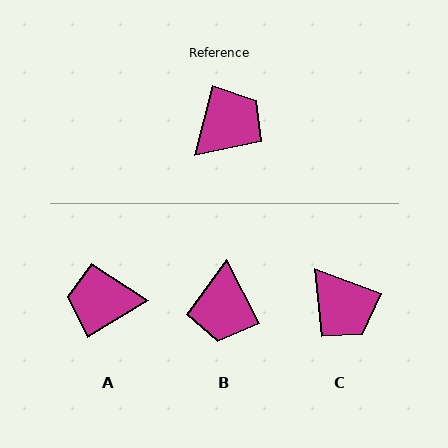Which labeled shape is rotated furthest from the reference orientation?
B, about 138 degrees away.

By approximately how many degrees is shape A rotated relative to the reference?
Approximately 136 degrees counter-clockwise.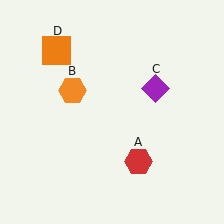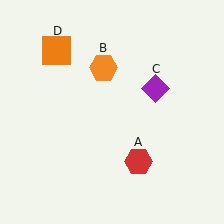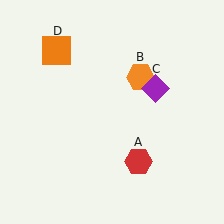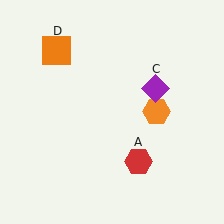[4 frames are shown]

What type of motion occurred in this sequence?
The orange hexagon (object B) rotated clockwise around the center of the scene.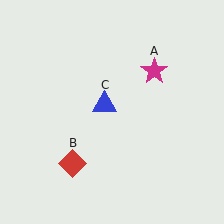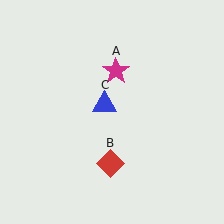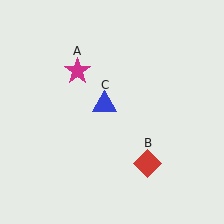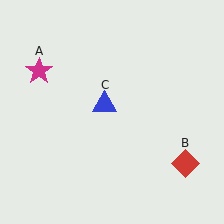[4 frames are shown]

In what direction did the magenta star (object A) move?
The magenta star (object A) moved left.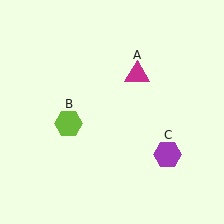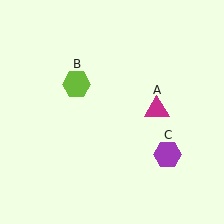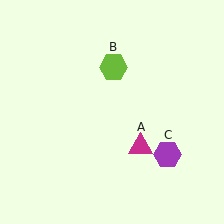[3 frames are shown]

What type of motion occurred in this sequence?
The magenta triangle (object A), lime hexagon (object B) rotated clockwise around the center of the scene.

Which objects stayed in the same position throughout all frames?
Purple hexagon (object C) remained stationary.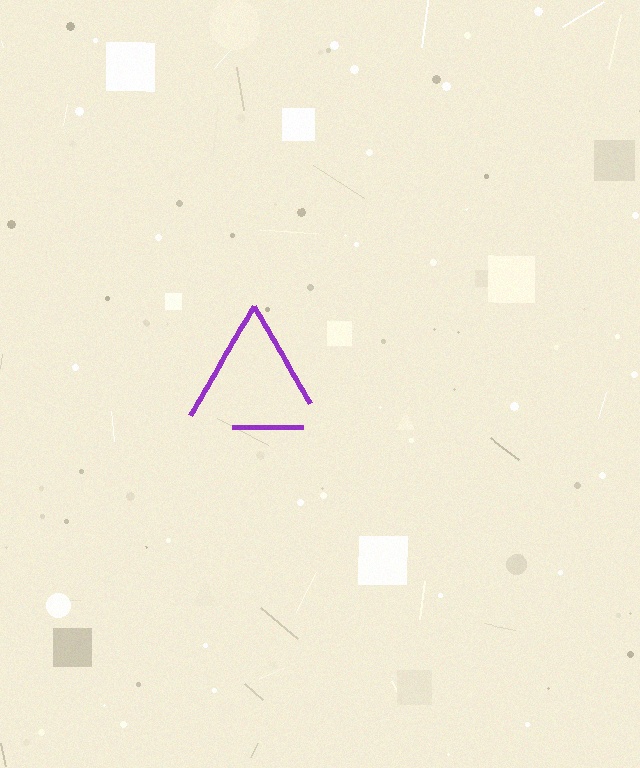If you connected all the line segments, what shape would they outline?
They would outline a triangle.